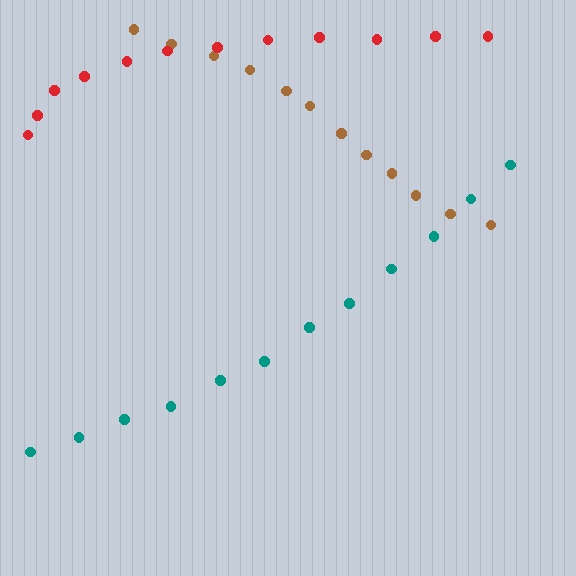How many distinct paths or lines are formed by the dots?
There are 3 distinct paths.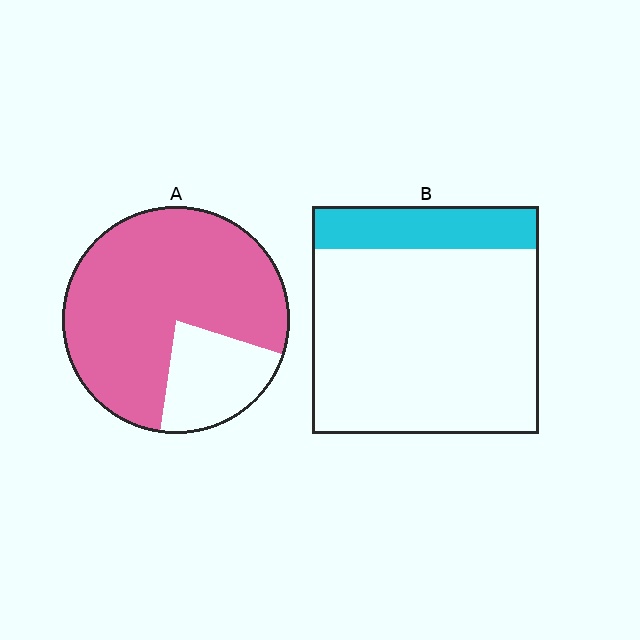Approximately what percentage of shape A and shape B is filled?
A is approximately 80% and B is approximately 20%.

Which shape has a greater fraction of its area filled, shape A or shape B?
Shape A.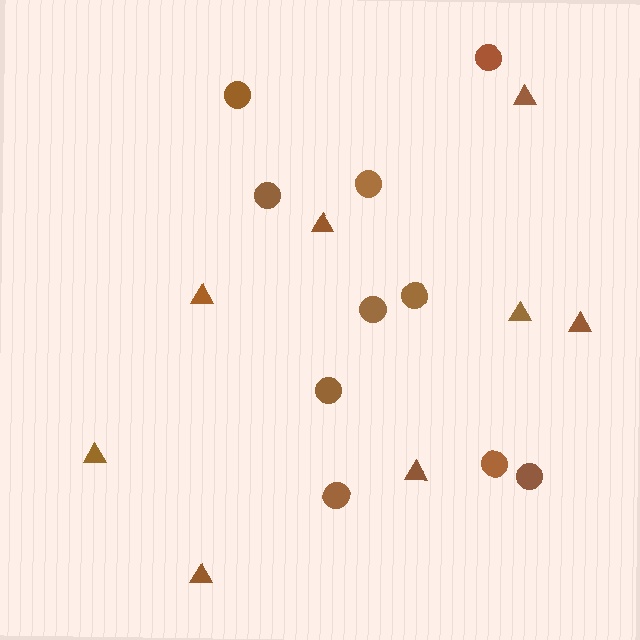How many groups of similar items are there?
There are 2 groups: one group of triangles (8) and one group of circles (10).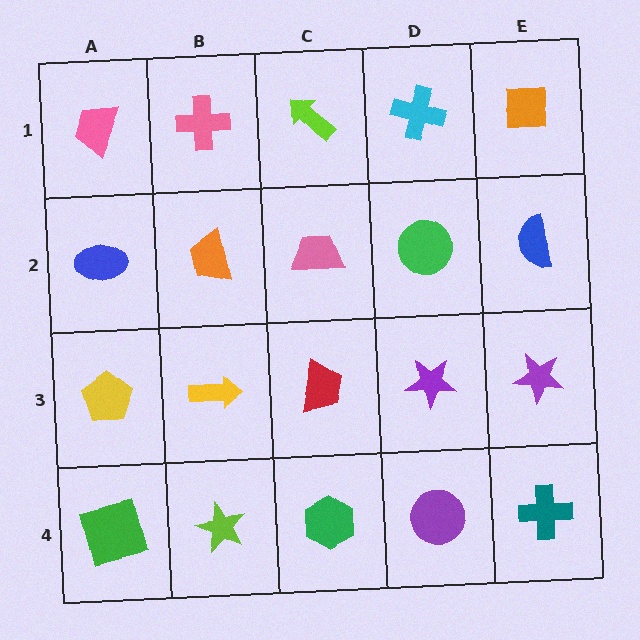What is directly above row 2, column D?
A cyan cross.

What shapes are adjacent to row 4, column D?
A purple star (row 3, column D), a green hexagon (row 4, column C), a teal cross (row 4, column E).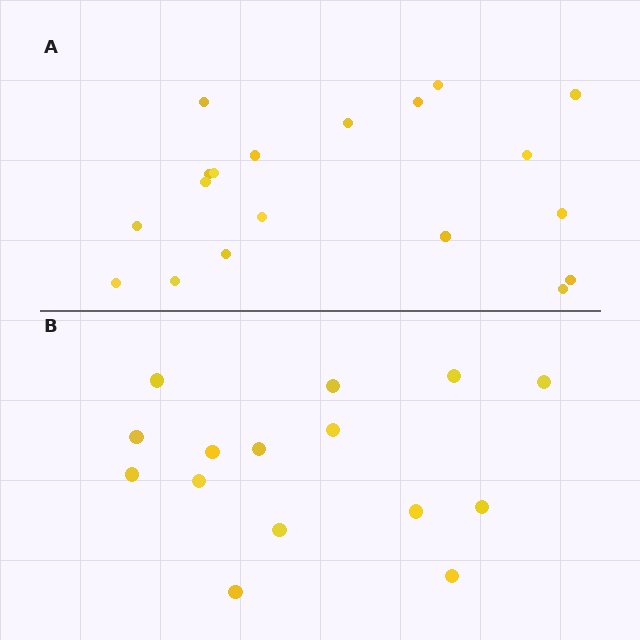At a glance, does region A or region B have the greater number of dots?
Region A (the top region) has more dots.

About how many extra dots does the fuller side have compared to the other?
Region A has about 4 more dots than region B.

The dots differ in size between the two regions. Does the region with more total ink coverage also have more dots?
No. Region B has more total ink coverage because its dots are larger, but region A actually contains more individual dots. Total area can be misleading — the number of items is what matters here.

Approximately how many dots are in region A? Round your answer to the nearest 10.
About 20 dots. (The exact count is 19, which rounds to 20.)